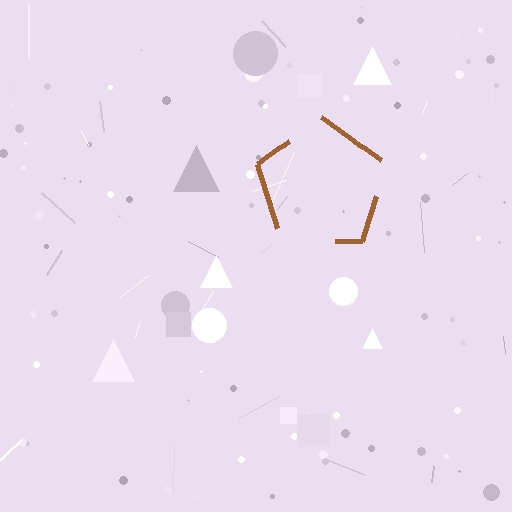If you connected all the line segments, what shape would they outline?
They would outline a pentagon.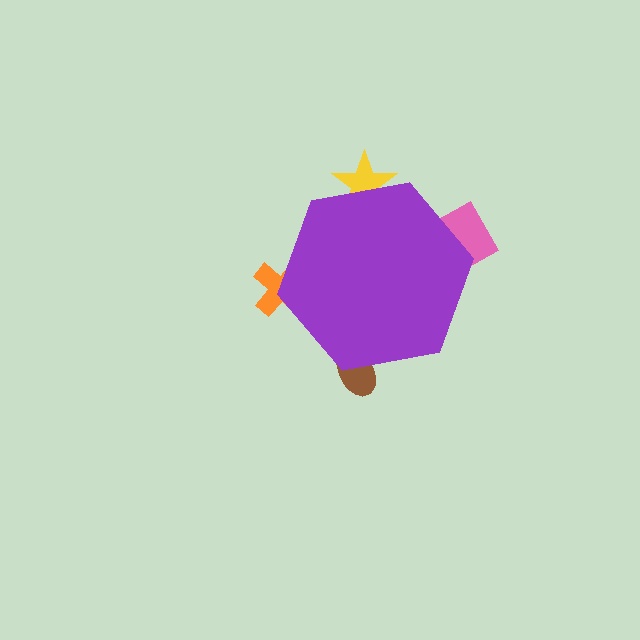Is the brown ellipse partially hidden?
Yes, the brown ellipse is partially hidden behind the purple hexagon.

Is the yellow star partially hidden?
Yes, the yellow star is partially hidden behind the purple hexagon.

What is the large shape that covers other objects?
A purple hexagon.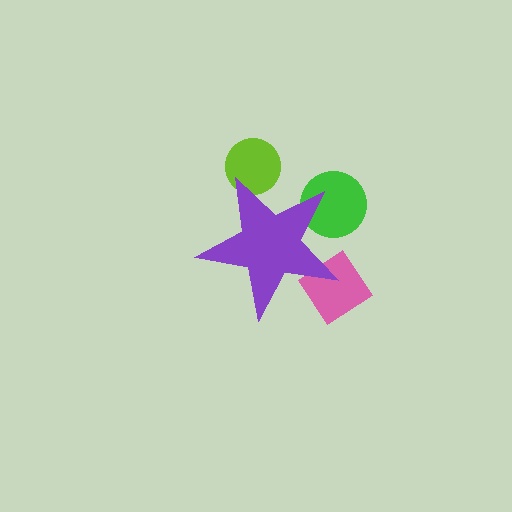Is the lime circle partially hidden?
Yes, the lime circle is partially hidden behind the purple star.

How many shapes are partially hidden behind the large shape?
3 shapes are partially hidden.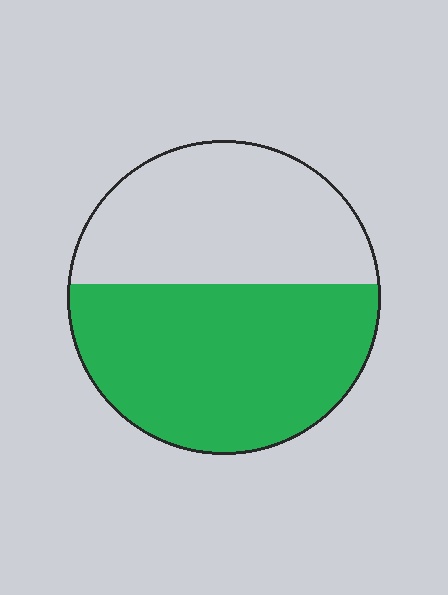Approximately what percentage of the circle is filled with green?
Approximately 55%.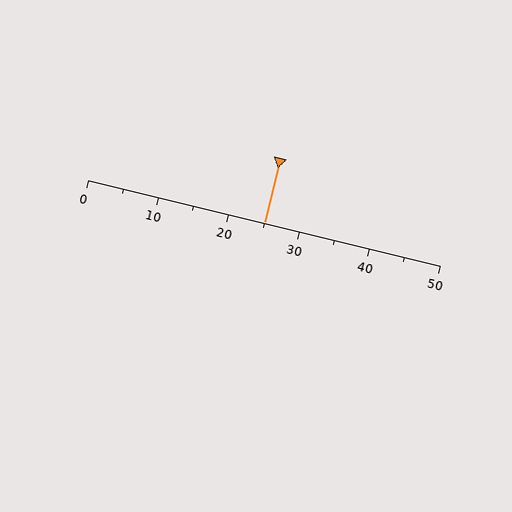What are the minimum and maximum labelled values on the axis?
The axis runs from 0 to 50.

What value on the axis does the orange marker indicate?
The marker indicates approximately 25.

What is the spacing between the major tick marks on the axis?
The major ticks are spaced 10 apart.